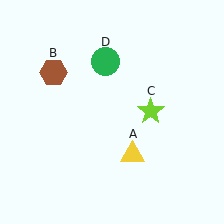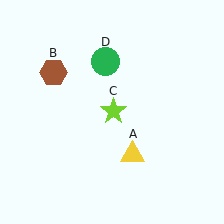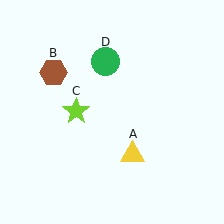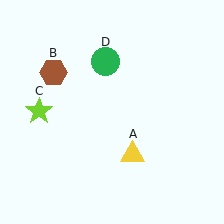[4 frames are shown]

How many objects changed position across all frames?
1 object changed position: lime star (object C).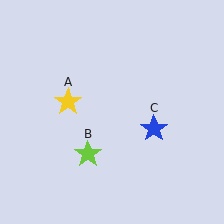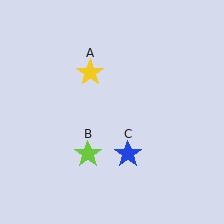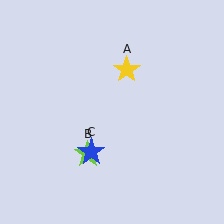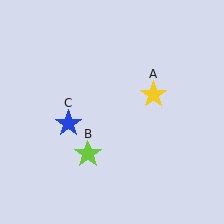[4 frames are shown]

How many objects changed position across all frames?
2 objects changed position: yellow star (object A), blue star (object C).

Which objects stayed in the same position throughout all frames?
Lime star (object B) remained stationary.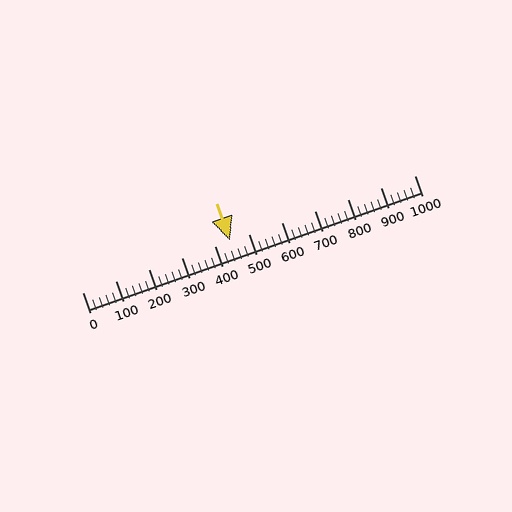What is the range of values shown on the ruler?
The ruler shows values from 0 to 1000.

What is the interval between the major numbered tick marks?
The major tick marks are spaced 100 units apart.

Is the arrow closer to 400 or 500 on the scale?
The arrow is closer to 400.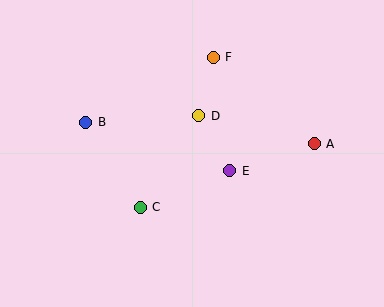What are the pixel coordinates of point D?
Point D is at (199, 116).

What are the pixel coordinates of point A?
Point A is at (314, 144).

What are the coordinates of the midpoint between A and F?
The midpoint between A and F is at (264, 100).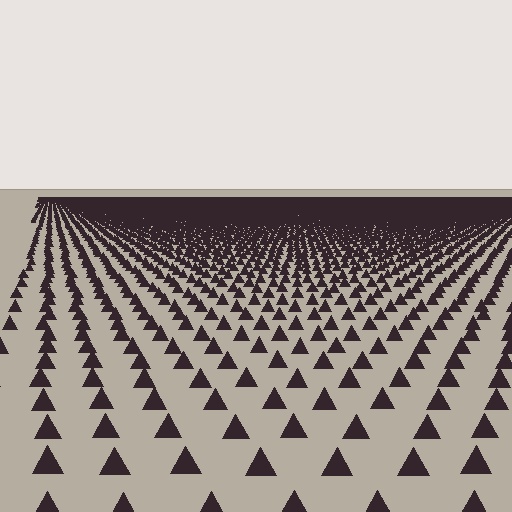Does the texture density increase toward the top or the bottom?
Density increases toward the top.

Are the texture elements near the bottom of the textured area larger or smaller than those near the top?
Larger. Near the bottom, elements are closer to the viewer and appear at a bigger on-screen size.